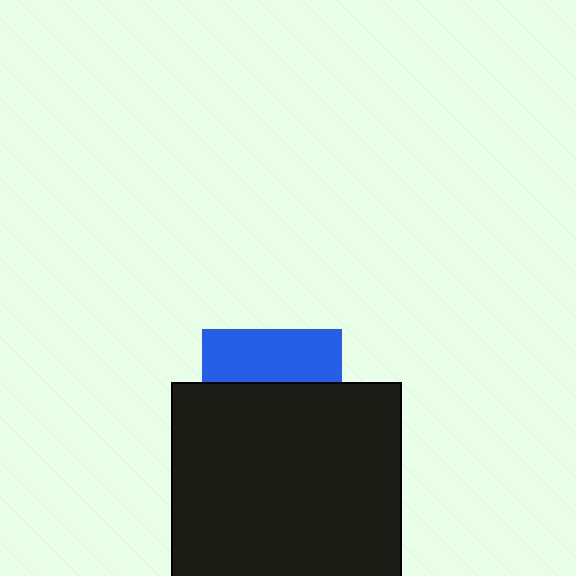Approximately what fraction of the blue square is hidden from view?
Roughly 63% of the blue square is hidden behind the black square.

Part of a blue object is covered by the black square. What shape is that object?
It is a square.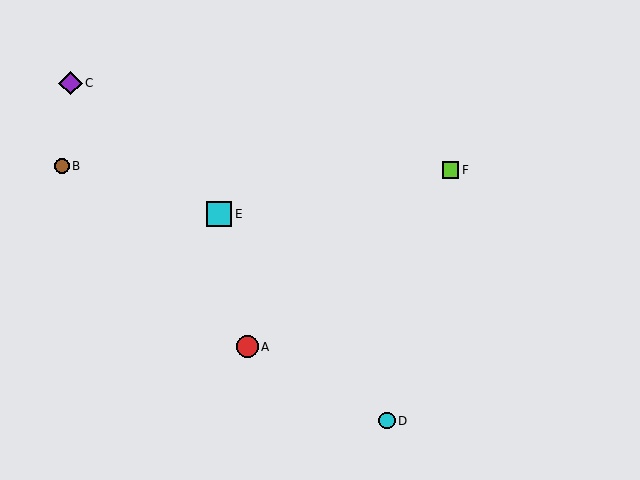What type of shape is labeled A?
Shape A is a red circle.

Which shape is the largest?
The cyan square (labeled E) is the largest.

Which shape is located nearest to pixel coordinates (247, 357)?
The red circle (labeled A) at (247, 347) is nearest to that location.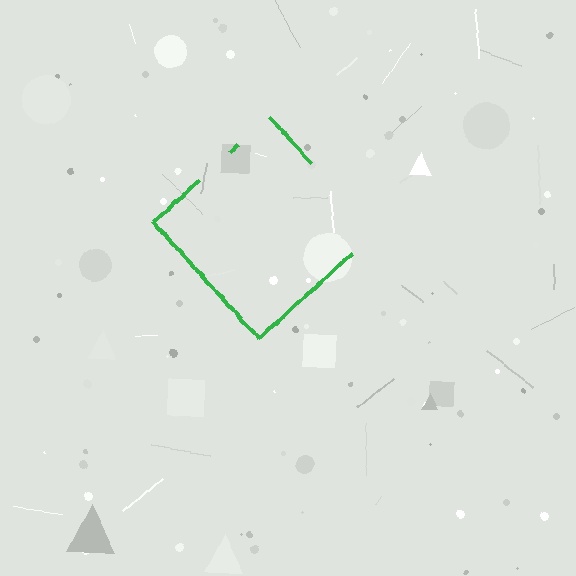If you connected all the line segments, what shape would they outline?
They would outline a diamond.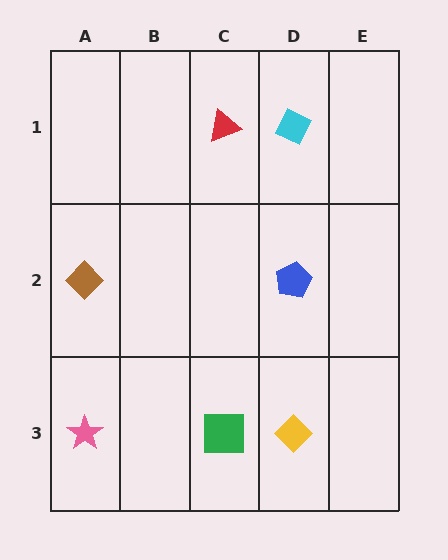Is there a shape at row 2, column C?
No, that cell is empty.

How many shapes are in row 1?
2 shapes.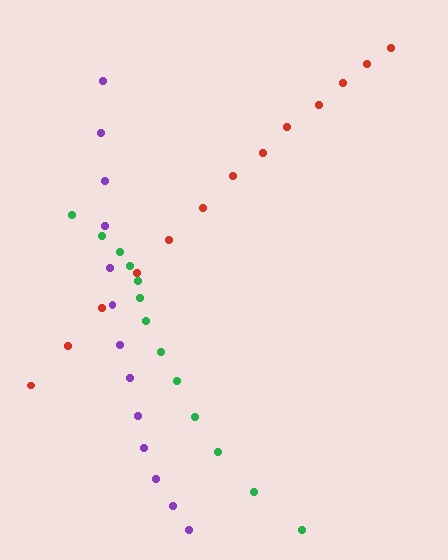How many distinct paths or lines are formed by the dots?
There are 3 distinct paths.